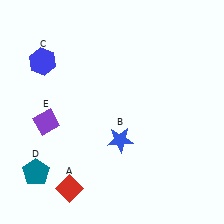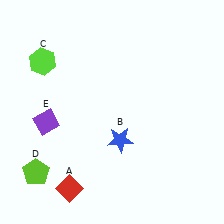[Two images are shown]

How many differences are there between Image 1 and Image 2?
There are 2 differences between the two images.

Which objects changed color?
C changed from blue to lime. D changed from teal to lime.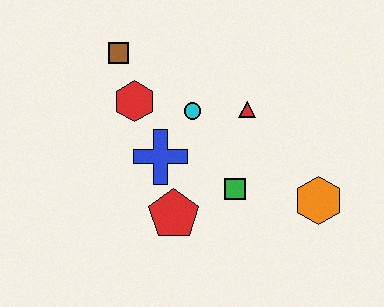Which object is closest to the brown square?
The red hexagon is closest to the brown square.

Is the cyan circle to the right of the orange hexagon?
No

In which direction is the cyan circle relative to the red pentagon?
The cyan circle is above the red pentagon.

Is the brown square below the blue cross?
No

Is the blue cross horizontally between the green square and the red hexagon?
Yes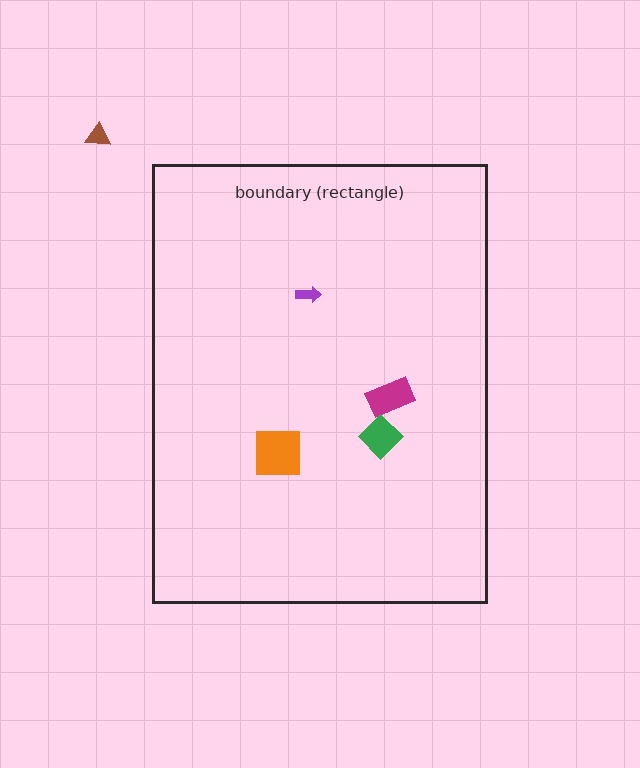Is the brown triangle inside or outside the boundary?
Outside.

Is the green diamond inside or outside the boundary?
Inside.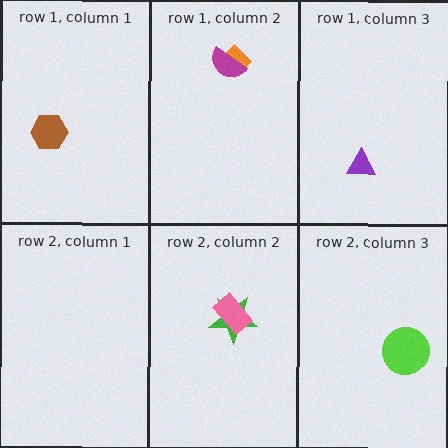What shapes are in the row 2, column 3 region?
The lime circle.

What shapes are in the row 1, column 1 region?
The brown hexagon.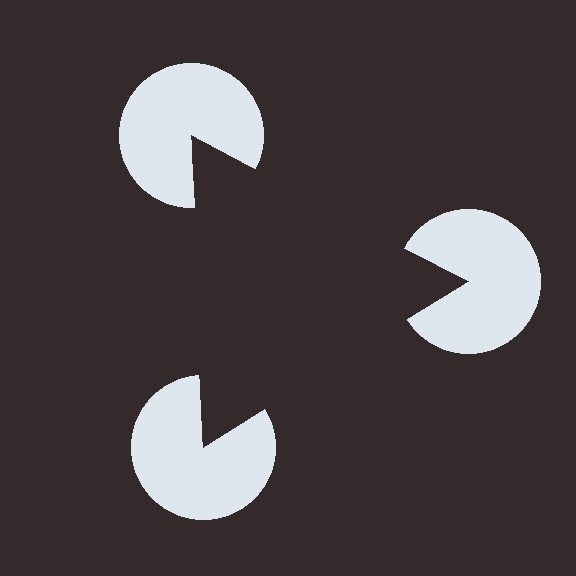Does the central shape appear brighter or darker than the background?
It typically appears slightly darker than the background, even though no actual brightness change is drawn.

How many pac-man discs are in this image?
There are 3 — one at each vertex of the illusory triangle.